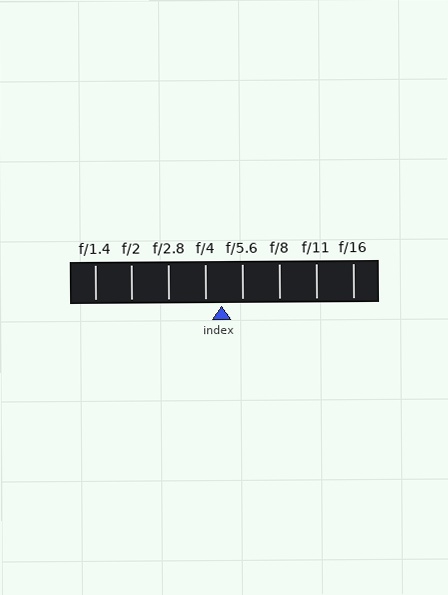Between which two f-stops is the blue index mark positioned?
The index mark is between f/4 and f/5.6.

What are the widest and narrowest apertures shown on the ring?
The widest aperture shown is f/1.4 and the narrowest is f/16.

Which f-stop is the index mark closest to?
The index mark is closest to f/4.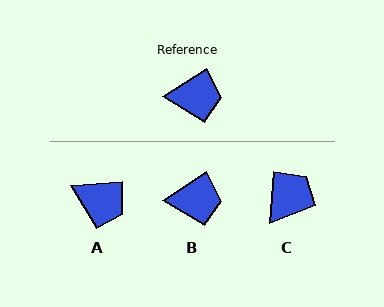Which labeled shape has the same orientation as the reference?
B.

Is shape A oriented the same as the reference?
No, it is off by about 28 degrees.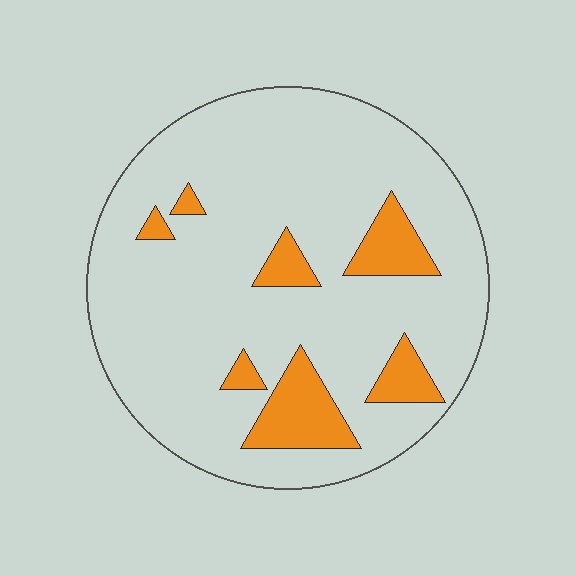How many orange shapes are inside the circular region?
7.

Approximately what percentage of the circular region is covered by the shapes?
Approximately 15%.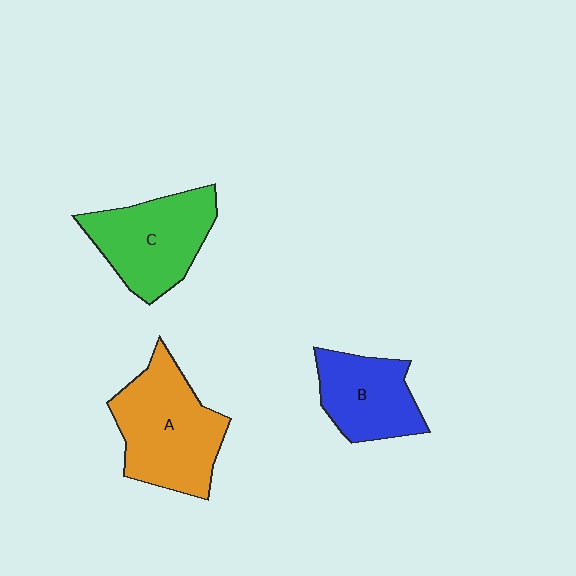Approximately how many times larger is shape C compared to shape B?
Approximately 1.3 times.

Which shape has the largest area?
Shape A (orange).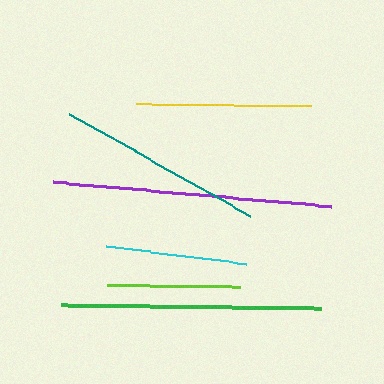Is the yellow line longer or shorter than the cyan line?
The yellow line is longer than the cyan line.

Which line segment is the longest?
The purple line is the longest at approximately 280 pixels.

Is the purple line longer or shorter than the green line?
The purple line is longer than the green line.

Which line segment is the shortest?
The lime line is the shortest at approximately 132 pixels.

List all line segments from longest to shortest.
From longest to shortest: purple, green, teal, yellow, cyan, lime.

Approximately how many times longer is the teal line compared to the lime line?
The teal line is approximately 1.6 times the length of the lime line.